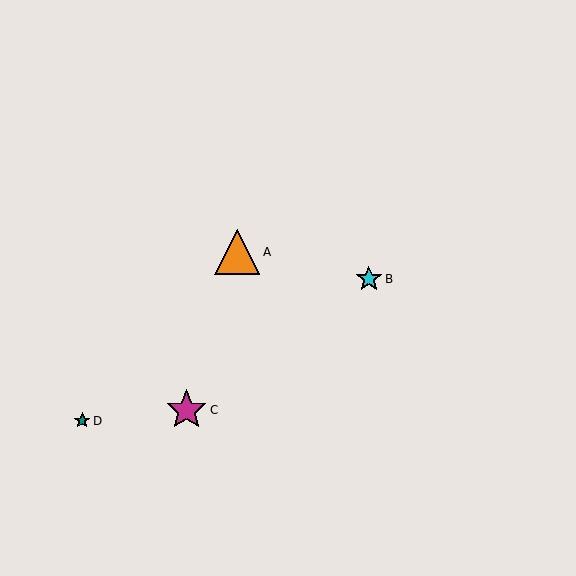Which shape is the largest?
The orange triangle (labeled A) is the largest.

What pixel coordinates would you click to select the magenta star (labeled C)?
Click at (186, 410) to select the magenta star C.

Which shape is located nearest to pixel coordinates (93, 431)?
The teal star (labeled D) at (82, 421) is nearest to that location.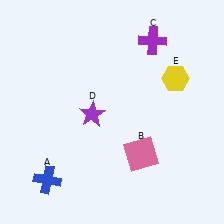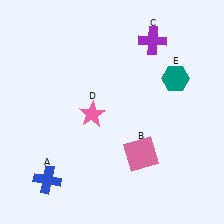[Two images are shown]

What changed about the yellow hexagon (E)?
In Image 1, E is yellow. In Image 2, it changed to teal.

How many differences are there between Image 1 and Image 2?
There are 2 differences between the two images.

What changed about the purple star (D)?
In Image 1, D is purple. In Image 2, it changed to pink.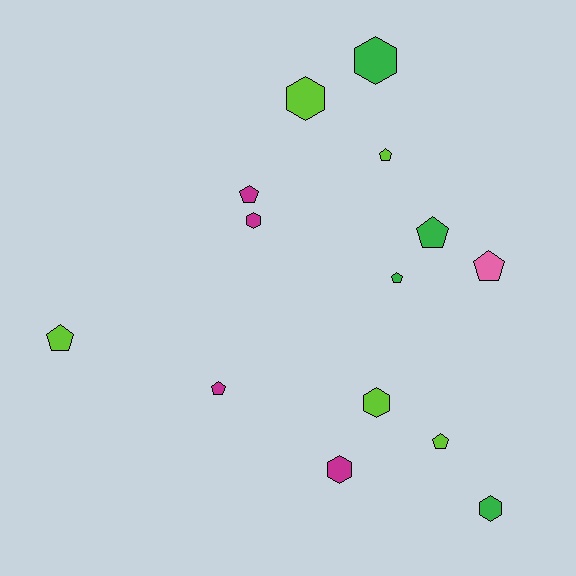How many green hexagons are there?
There are 2 green hexagons.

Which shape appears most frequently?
Pentagon, with 8 objects.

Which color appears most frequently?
Lime, with 5 objects.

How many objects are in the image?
There are 14 objects.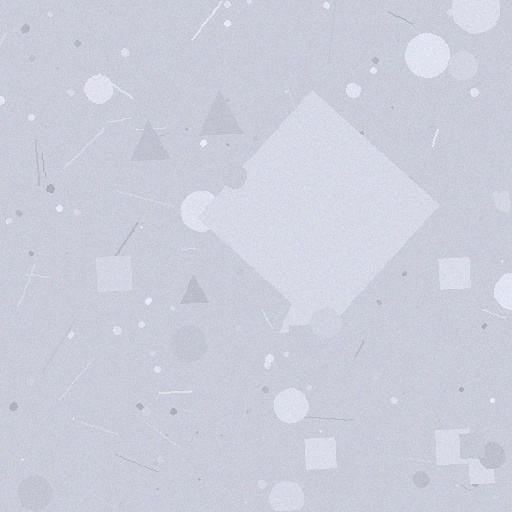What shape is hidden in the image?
A diamond is hidden in the image.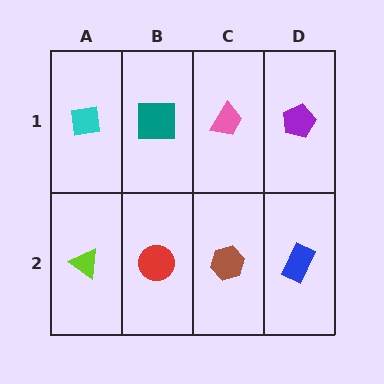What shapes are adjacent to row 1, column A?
A lime triangle (row 2, column A), a teal square (row 1, column B).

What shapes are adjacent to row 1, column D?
A blue rectangle (row 2, column D), a pink trapezoid (row 1, column C).